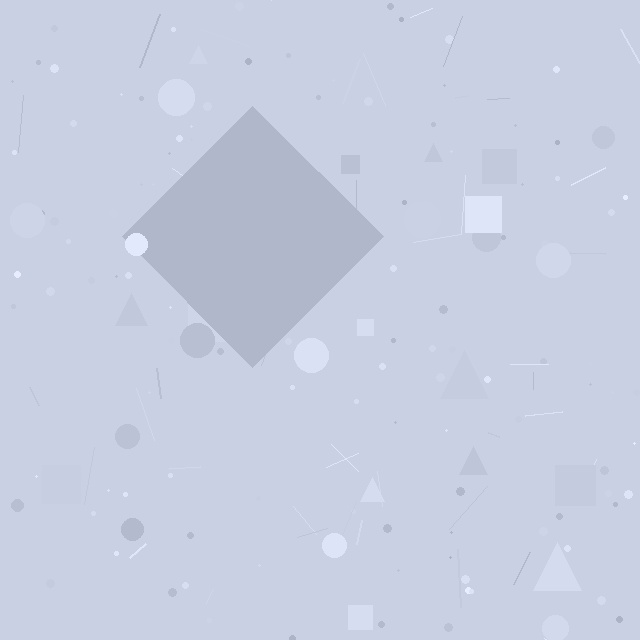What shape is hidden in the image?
A diamond is hidden in the image.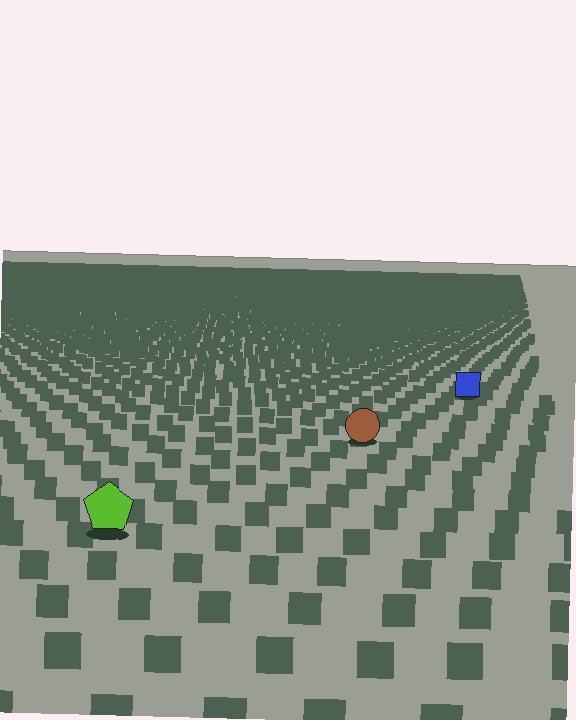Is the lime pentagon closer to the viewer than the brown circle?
Yes. The lime pentagon is closer — you can tell from the texture gradient: the ground texture is coarser near it.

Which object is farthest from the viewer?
The blue square is farthest from the viewer. It appears smaller and the ground texture around it is denser.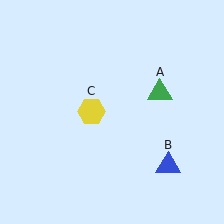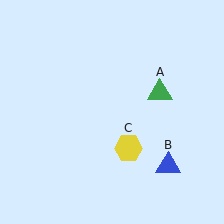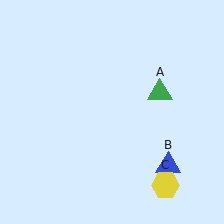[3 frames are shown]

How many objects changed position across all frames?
1 object changed position: yellow hexagon (object C).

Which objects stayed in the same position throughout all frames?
Green triangle (object A) and blue triangle (object B) remained stationary.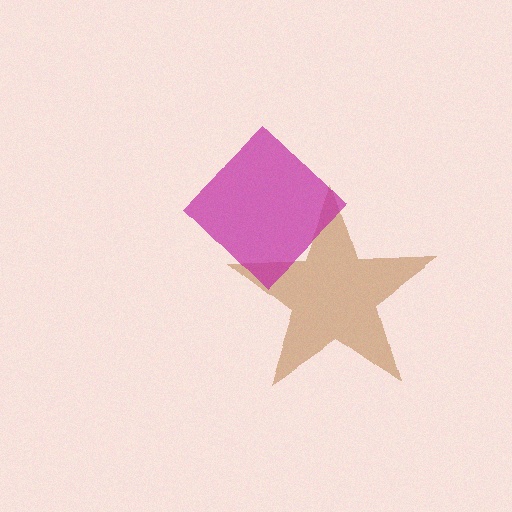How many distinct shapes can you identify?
There are 2 distinct shapes: a brown star, a magenta diamond.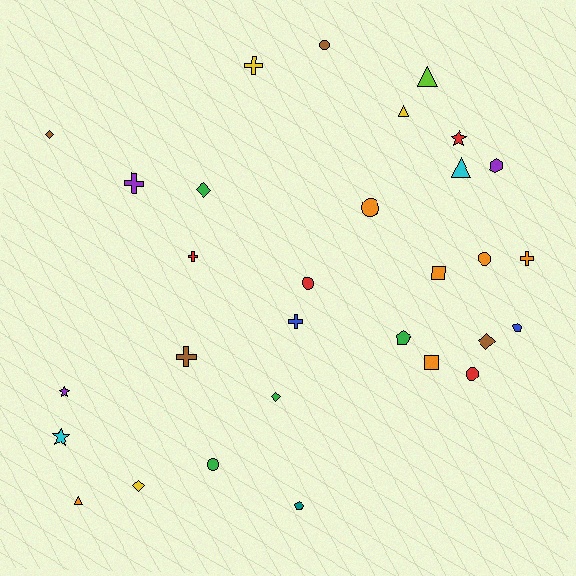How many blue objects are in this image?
There are 2 blue objects.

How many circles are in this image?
There are 6 circles.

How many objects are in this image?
There are 30 objects.